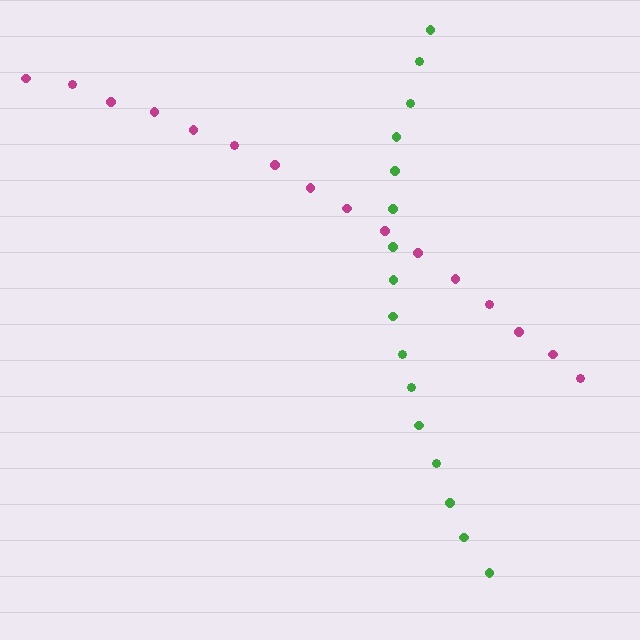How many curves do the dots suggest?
There are 2 distinct paths.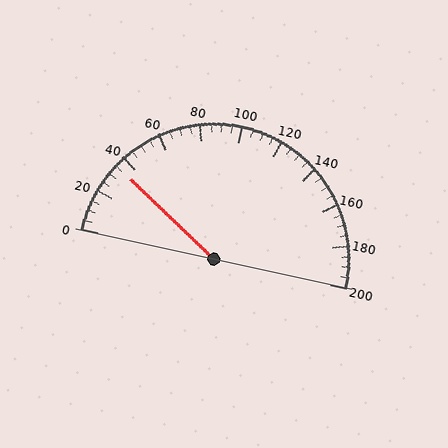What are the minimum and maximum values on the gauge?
The gauge ranges from 0 to 200.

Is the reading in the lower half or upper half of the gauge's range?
The reading is in the lower half of the range (0 to 200).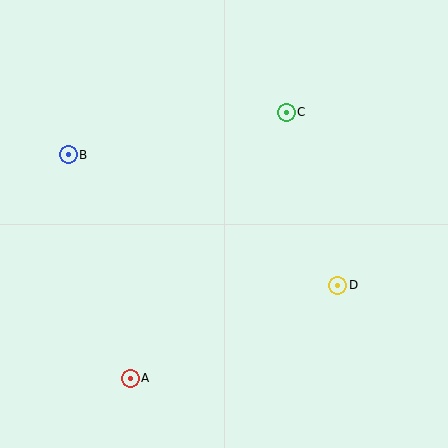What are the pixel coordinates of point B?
Point B is at (68, 155).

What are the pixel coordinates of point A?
Point A is at (130, 378).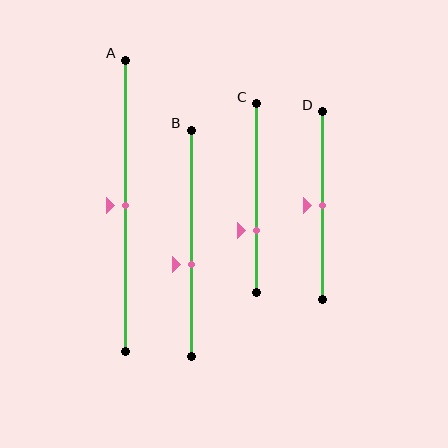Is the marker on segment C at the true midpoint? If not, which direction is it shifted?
No, the marker on segment C is shifted downward by about 17% of the segment length.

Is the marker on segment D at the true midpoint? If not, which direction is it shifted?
Yes, the marker on segment D is at the true midpoint.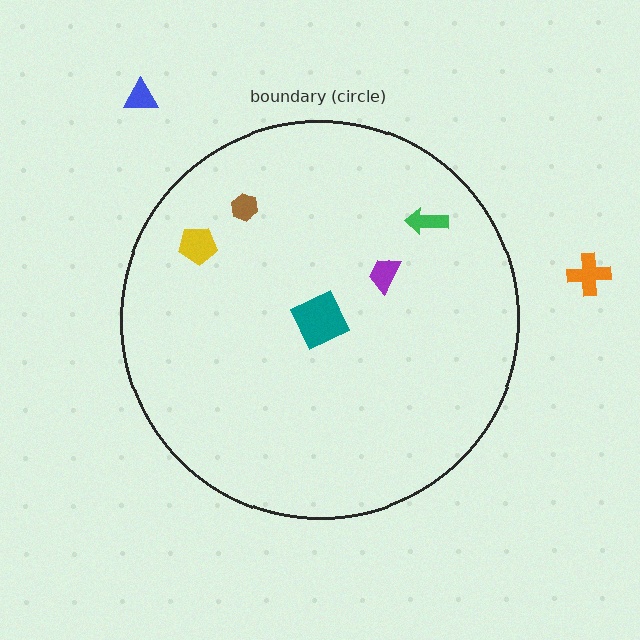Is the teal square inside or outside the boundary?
Inside.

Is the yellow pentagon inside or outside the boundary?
Inside.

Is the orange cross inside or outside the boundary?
Outside.